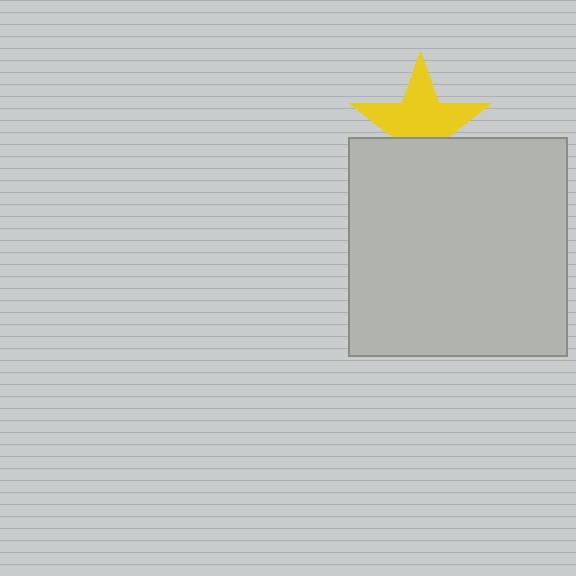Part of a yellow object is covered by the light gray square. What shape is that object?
It is a star.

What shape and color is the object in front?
The object in front is a light gray square.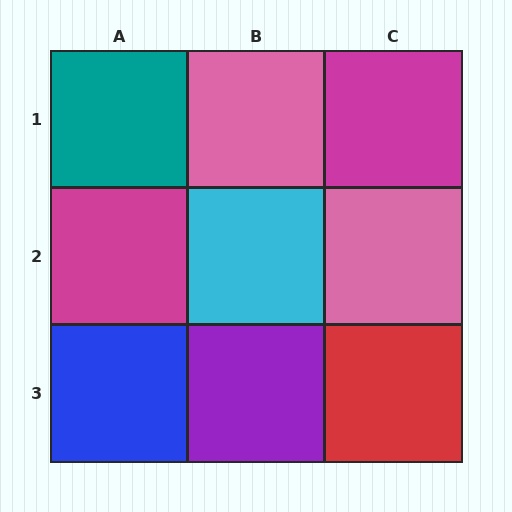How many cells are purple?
1 cell is purple.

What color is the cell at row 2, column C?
Pink.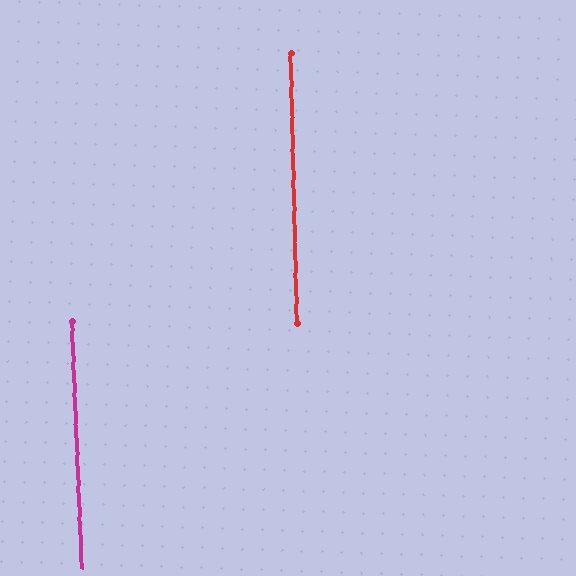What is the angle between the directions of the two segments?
Approximately 1 degree.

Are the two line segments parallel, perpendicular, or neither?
Parallel — their directions differ by only 1.0°.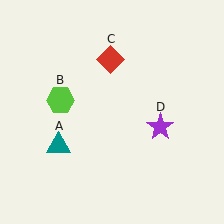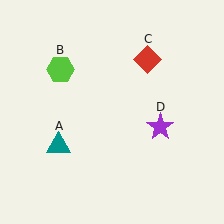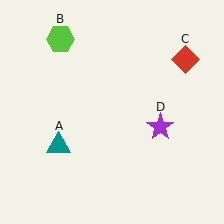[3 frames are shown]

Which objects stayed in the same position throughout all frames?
Teal triangle (object A) and purple star (object D) remained stationary.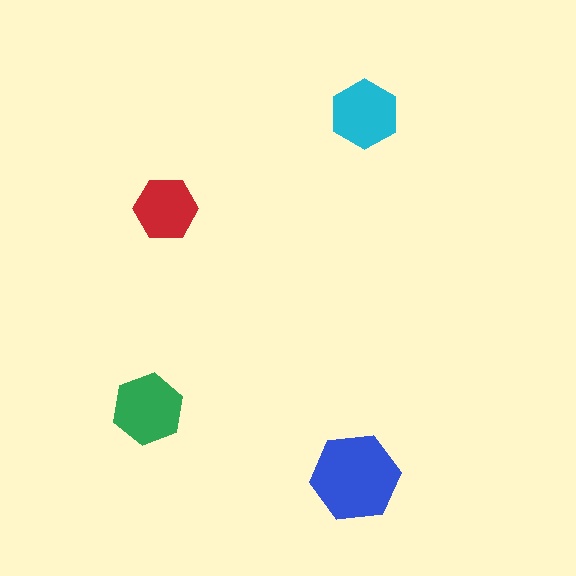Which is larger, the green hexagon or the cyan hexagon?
The green one.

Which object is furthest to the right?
The cyan hexagon is rightmost.